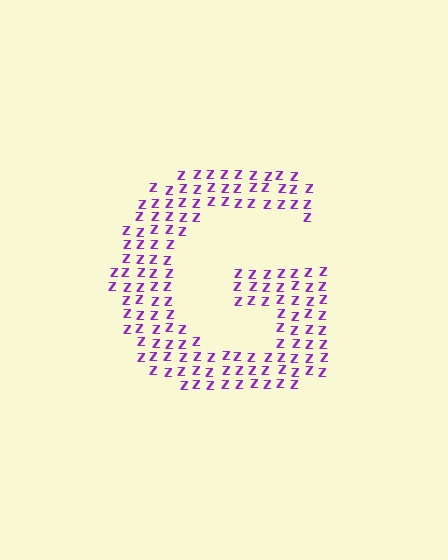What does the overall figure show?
The overall figure shows the letter G.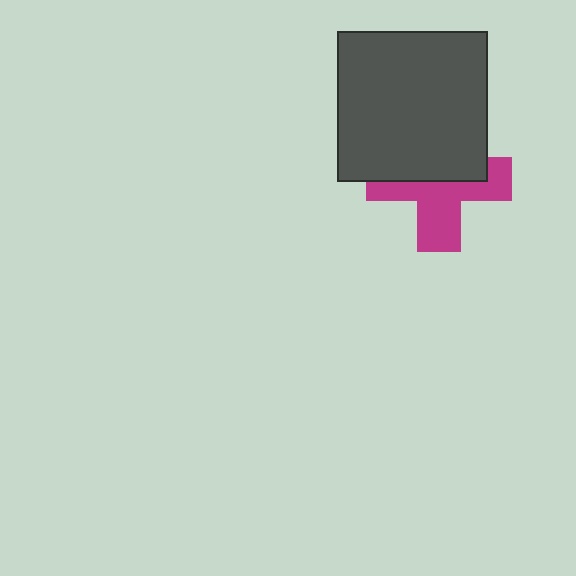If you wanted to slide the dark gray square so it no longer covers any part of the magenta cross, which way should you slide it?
Slide it up — that is the most direct way to separate the two shapes.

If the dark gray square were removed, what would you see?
You would see the complete magenta cross.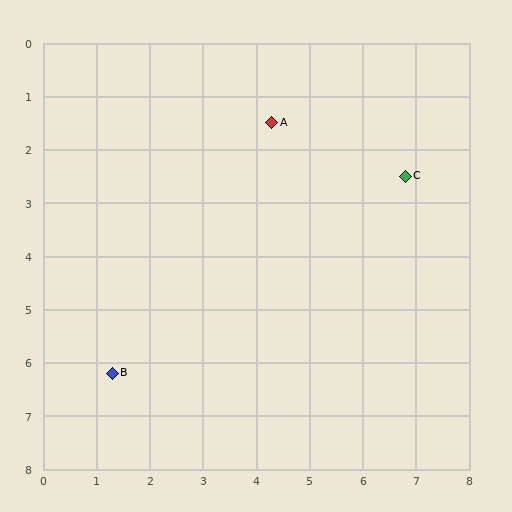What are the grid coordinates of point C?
Point C is at approximately (6.8, 2.5).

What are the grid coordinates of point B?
Point B is at approximately (1.3, 6.2).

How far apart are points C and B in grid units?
Points C and B are about 6.6 grid units apart.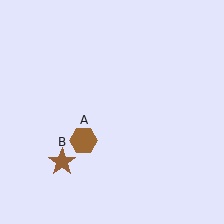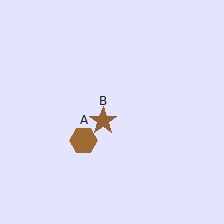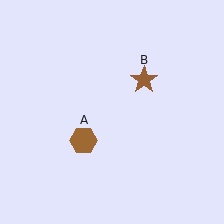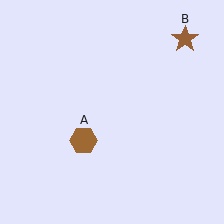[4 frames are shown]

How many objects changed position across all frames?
1 object changed position: brown star (object B).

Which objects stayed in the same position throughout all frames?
Brown hexagon (object A) remained stationary.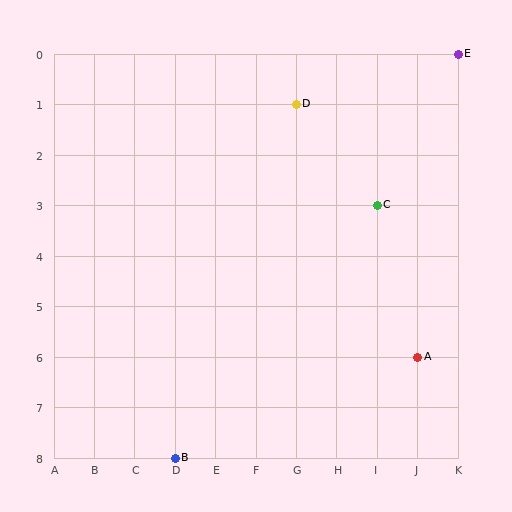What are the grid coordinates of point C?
Point C is at grid coordinates (I, 3).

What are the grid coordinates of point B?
Point B is at grid coordinates (D, 8).